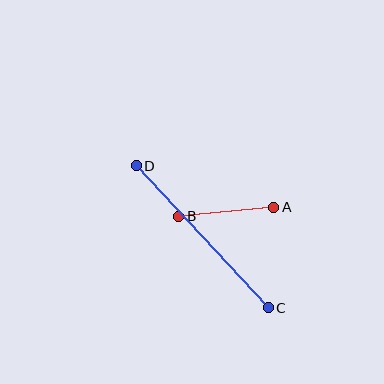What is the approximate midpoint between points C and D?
The midpoint is at approximately (202, 237) pixels.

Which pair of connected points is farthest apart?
Points C and D are farthest apart.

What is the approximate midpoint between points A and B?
The midpoint is at approximately (226, 212) pixels.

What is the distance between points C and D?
The distance is approximately 194 pixels.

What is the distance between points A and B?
The distance is approximately 95 pixels.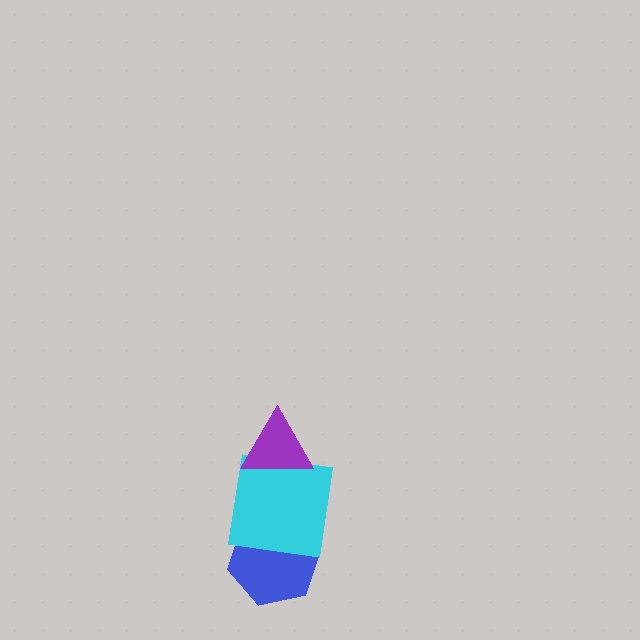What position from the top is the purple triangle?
The purple triangle is 1st from the top.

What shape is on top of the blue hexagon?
The cyan square is on top of the blue hexagon.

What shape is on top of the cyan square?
The purple triangle is on top of the cyan square.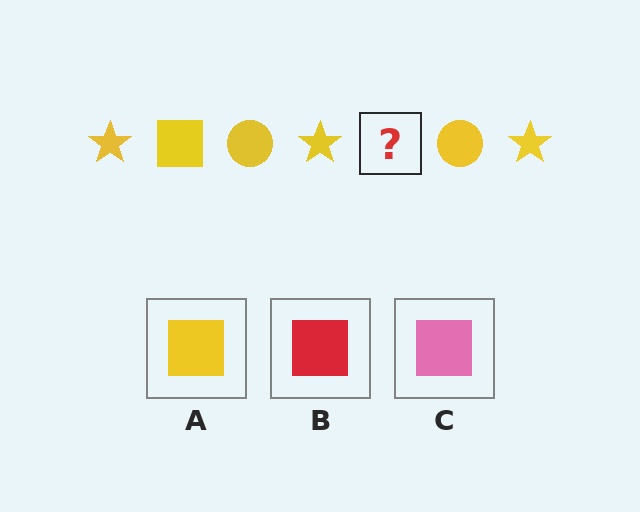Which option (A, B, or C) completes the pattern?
A.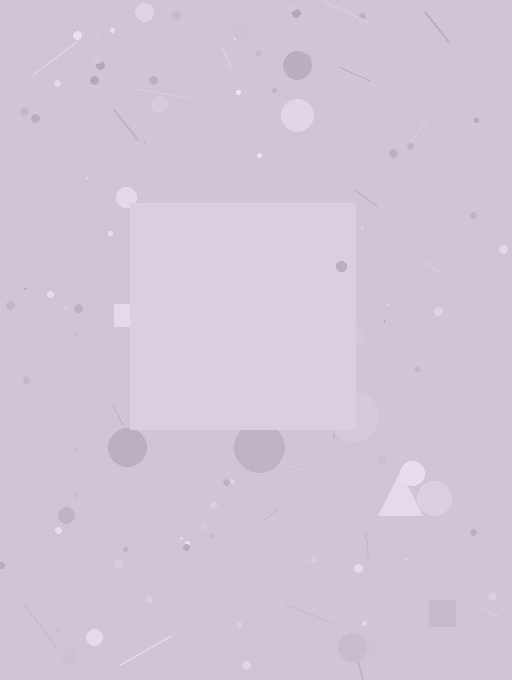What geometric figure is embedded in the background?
A square is embedded in the background.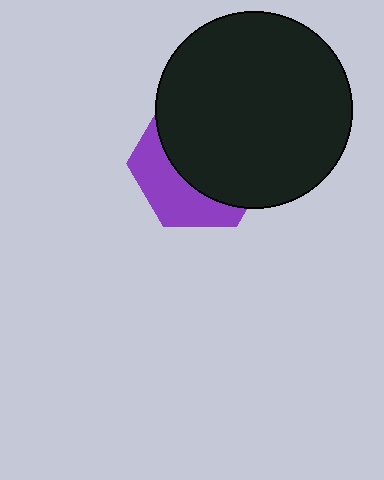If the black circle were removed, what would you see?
You would see the complete purple hexagon.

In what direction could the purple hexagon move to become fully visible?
The purple hexagon could move toward the lower-left. That would shift it out from behind the black circle entirely.